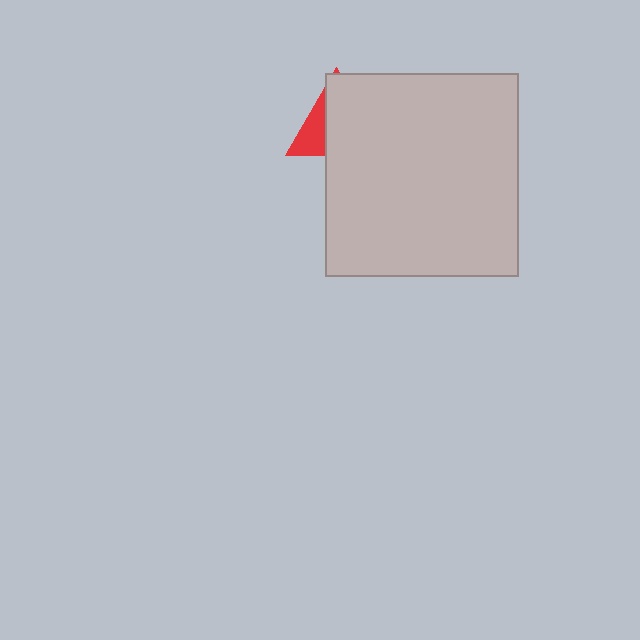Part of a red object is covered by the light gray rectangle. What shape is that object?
It is a triangle.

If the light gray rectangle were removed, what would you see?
You would see the complete red triangle.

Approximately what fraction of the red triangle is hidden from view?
Roughly 69% of the red triangle is hidden behind the light gray rectangle.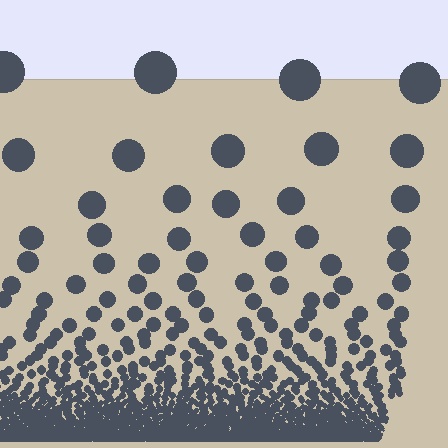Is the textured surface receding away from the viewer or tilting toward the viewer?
The surface appears to tilt toward the viewer. Texture elements get larger and sparser toward the top.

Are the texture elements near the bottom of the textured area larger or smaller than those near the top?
Smaller. The gradient is inverted — elements near the bottom are smaller and denser.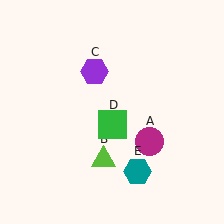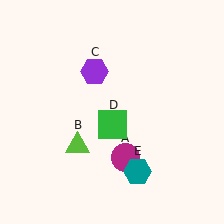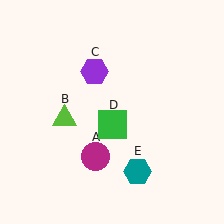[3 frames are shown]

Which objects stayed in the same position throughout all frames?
Purple hexagon (object C) and green square (object D) and teal hexagon (object E) remained stationary.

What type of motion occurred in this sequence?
The magenta circle (object A), lime triangle (object B) rotated clockwise around the center of the scene.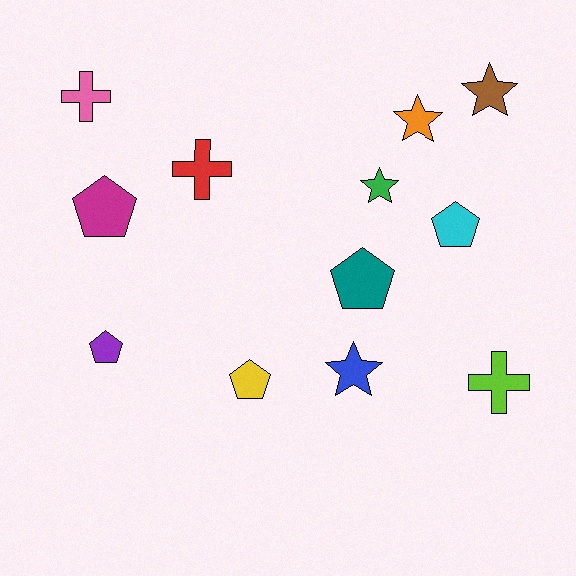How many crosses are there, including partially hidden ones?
There are 3 crosses.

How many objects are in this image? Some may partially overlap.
There are 12 objects.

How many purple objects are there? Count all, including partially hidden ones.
There is 1 purple object.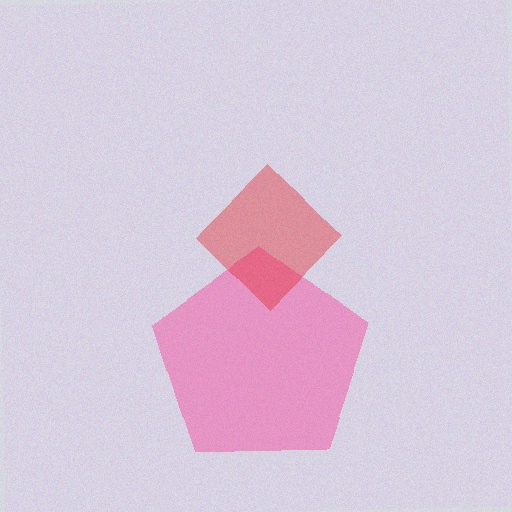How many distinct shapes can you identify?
There are 2 distinct shapes: a pink pentagon, a red diamond.